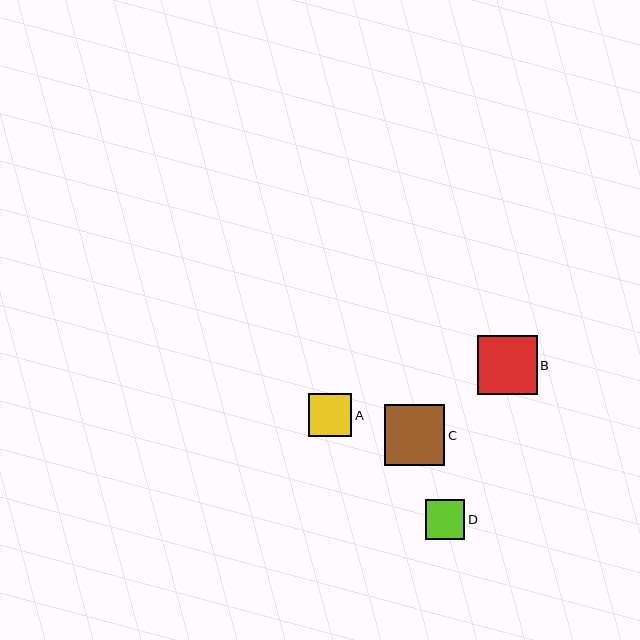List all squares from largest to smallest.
From largest to smallest: C, B, A, D.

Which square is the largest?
Square C is the largest with a size of approximately 60 pixels.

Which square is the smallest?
Square D is the smallest with a size of approximately 39 pixels.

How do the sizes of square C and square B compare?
Square C and square B are approximately the same size.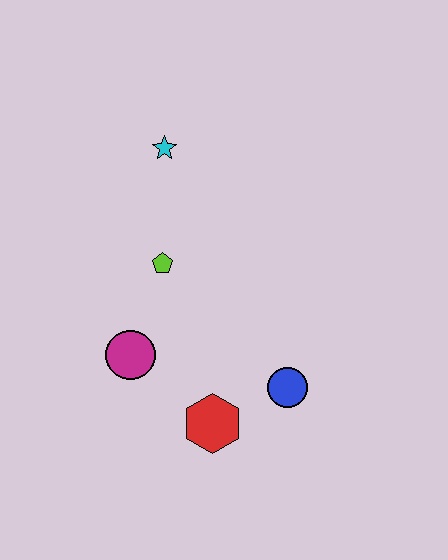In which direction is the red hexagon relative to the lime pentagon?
The red hexagon is below the lime pentagon.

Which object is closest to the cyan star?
The lime pentagon is closest to the cyan star.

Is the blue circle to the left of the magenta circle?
No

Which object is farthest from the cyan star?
The red hexagon is farthest from the cyan star.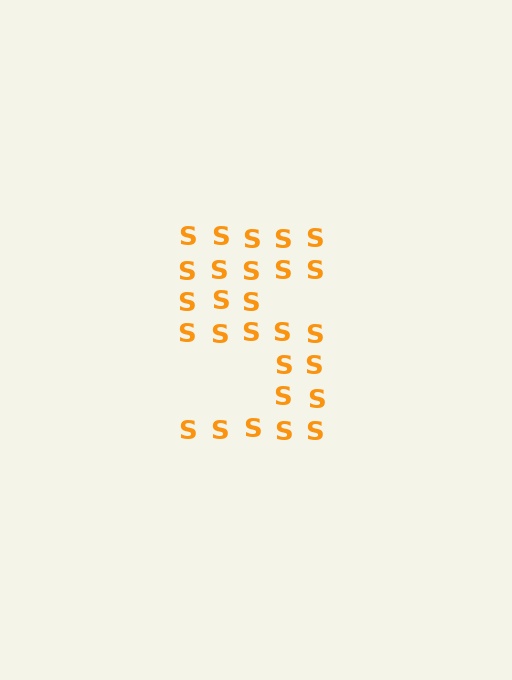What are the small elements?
The small elements are letter S's.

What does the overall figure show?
The overall figure shows the digit 5.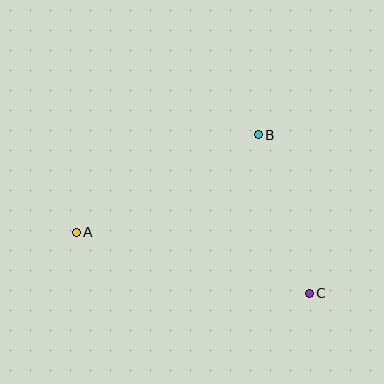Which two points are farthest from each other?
Points A and C are farthest from each other.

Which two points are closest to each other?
Points B and C are closest to each other.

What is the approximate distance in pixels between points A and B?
The distance between A and B is approximately 207 pixels.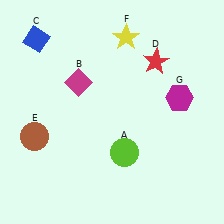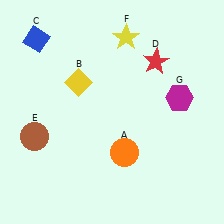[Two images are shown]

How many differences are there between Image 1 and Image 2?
There are 2 differences between the two images.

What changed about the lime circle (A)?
In Image 1, A is lime. In Image 2, it changed to orange.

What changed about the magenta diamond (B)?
In Image 1, B is magenta. In Image 2, it changed to yellow.